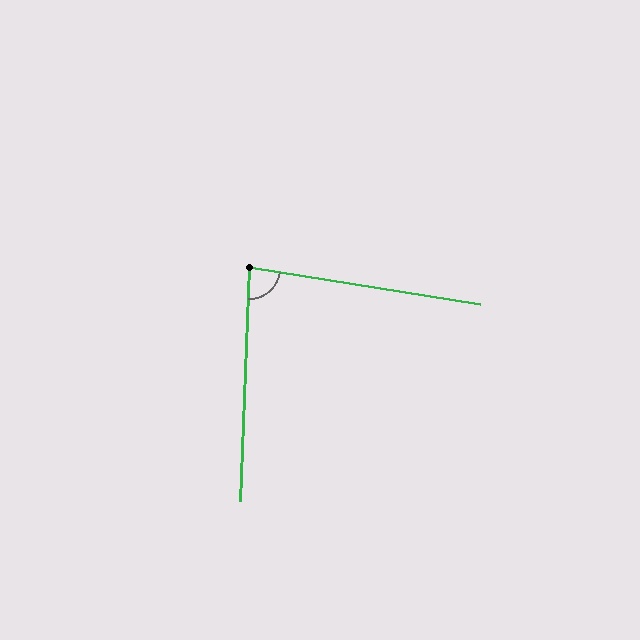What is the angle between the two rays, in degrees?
Approximately 83 degrees.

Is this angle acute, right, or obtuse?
It is acute.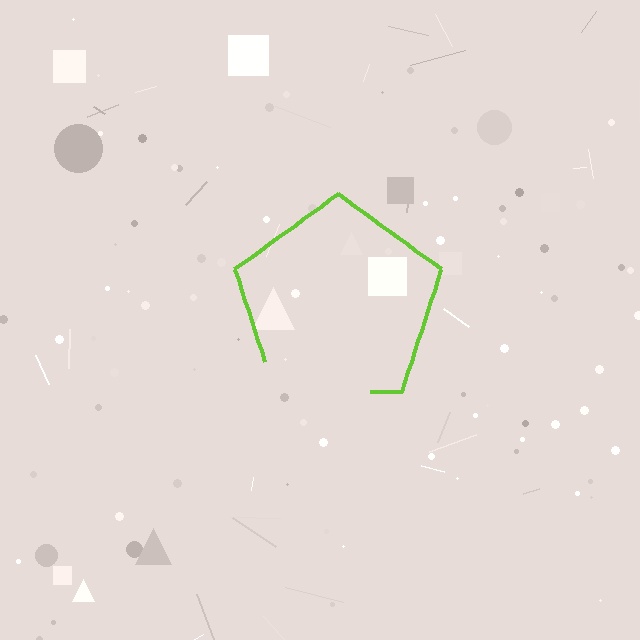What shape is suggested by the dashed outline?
The dashed outline suggests a pentagon.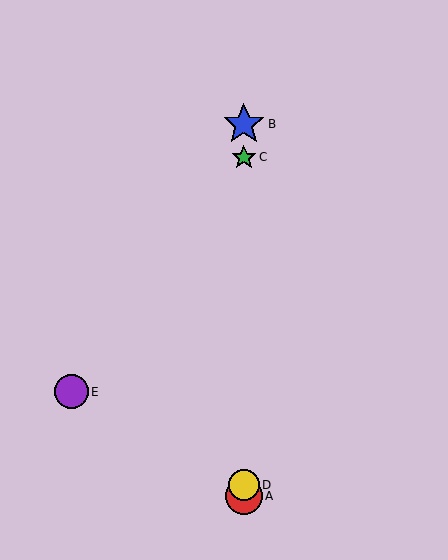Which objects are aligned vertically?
Objects A, B, C, D are aligned vertically.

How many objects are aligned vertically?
4 objects (A, B, C, D) are aligned vertically.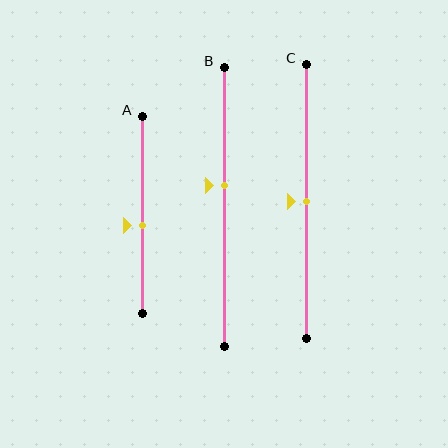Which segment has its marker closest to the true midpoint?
Segment C has its marker closest to the true midpoint.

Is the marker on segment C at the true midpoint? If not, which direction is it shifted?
Yes, the marker on segment C is at the true midpoint.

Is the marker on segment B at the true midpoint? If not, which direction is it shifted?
No, the marker on segment B is shifted upward by about 8% of the segment length.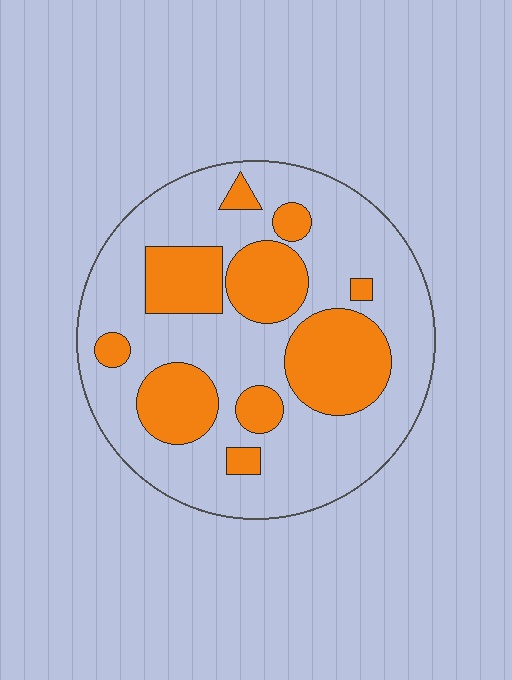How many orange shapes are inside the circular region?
10.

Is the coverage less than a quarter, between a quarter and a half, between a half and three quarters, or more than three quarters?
Between a quarter and a half.